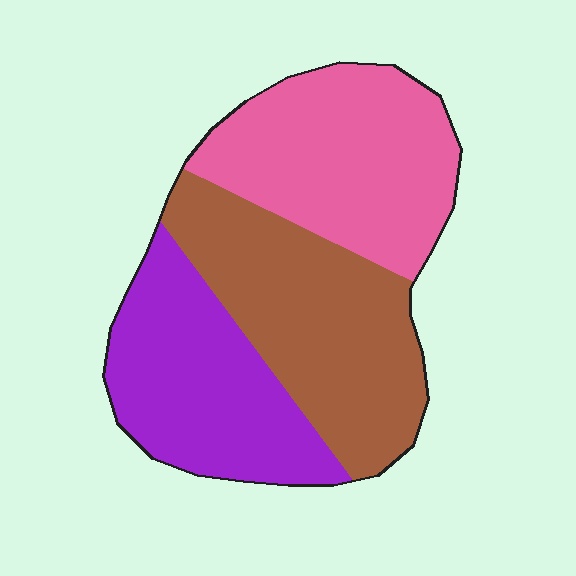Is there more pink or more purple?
Pink.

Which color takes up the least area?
Purple, at roughly 30%.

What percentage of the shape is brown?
Brown covers around 35% of the shape.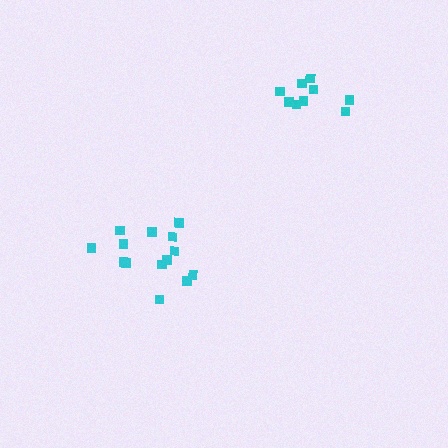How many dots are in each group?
Group 1: 9 dots, Group 2: 14 dots (23 total).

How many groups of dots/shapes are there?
There are 2 groups.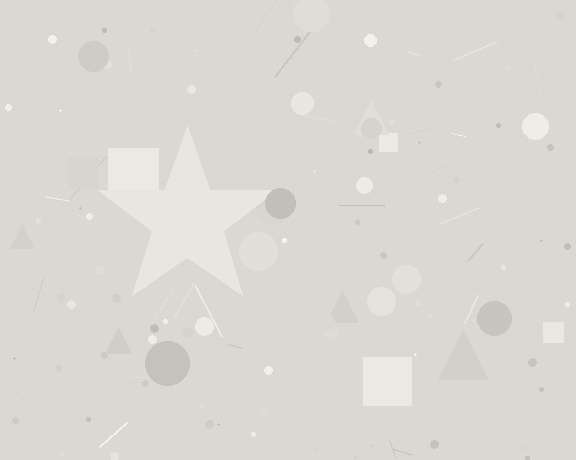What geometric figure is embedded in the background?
A star is embedded in the background.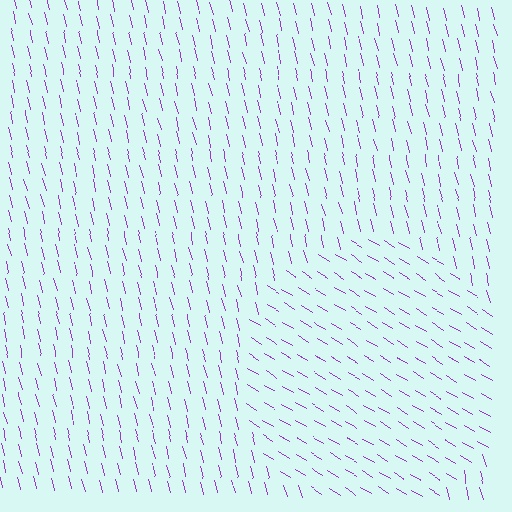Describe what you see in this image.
The image is filled with small purple line segments. A circle region in the image has lines oriented differently from the surrounding lines, creating a visible texture boundary.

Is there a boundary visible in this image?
Yes, there is a texture boundary formed by a change in line orientation.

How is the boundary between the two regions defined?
The boundary is defined purely by a change in line orientation (approximately 45 degrees difference). All lines are the same color and thickness.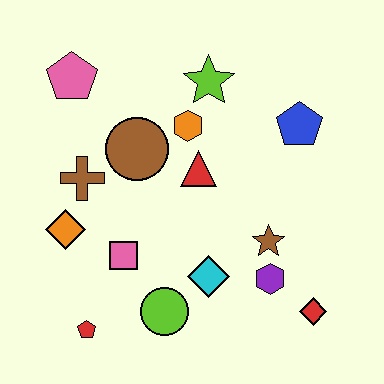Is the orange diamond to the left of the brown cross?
Yes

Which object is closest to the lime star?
The orange hexagon is closest to the lime star.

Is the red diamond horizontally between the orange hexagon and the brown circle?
No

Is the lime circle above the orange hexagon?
No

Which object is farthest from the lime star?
The red pentagon is farthest from the lime star.